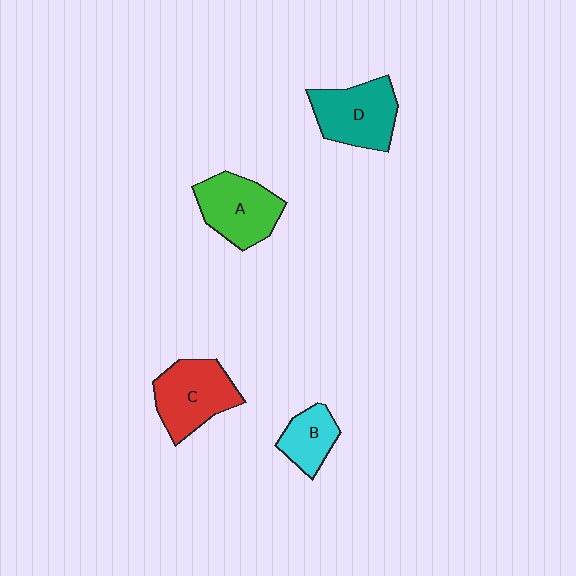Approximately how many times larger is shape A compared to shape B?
Approximately 1.6 times.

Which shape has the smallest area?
Shape B (cyan).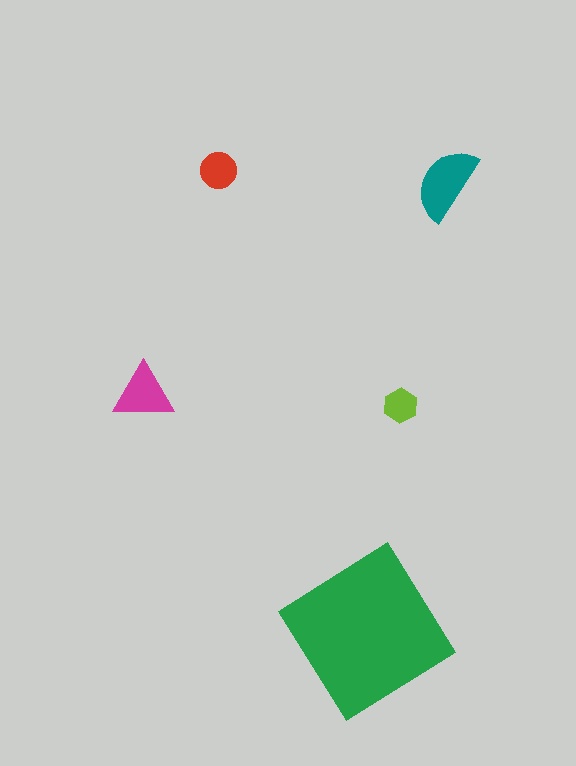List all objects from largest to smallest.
The green diamond, the teal semicircle, the magenta triangle, the red circle, the lime hexagon.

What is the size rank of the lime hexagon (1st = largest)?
5th.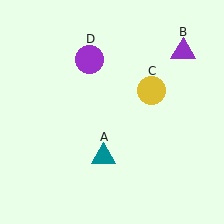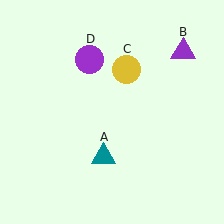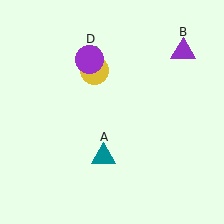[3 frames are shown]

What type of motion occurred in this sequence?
The yellow circle (object C) rotated counterclockwise around the center of the scene.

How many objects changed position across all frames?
1 object changed position: yellow circle (object C).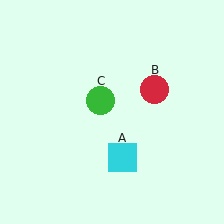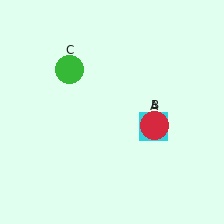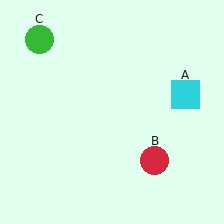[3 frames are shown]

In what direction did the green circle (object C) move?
The green circle (object C) moved up and to the left.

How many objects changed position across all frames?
3 objects changed position: cyan square (object A), red circle (object B), green circle (object C).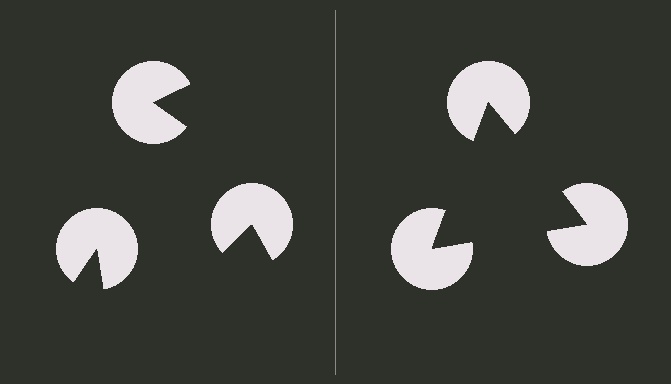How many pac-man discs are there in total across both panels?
6 — 3 on each side.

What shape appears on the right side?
An illusory triangle.